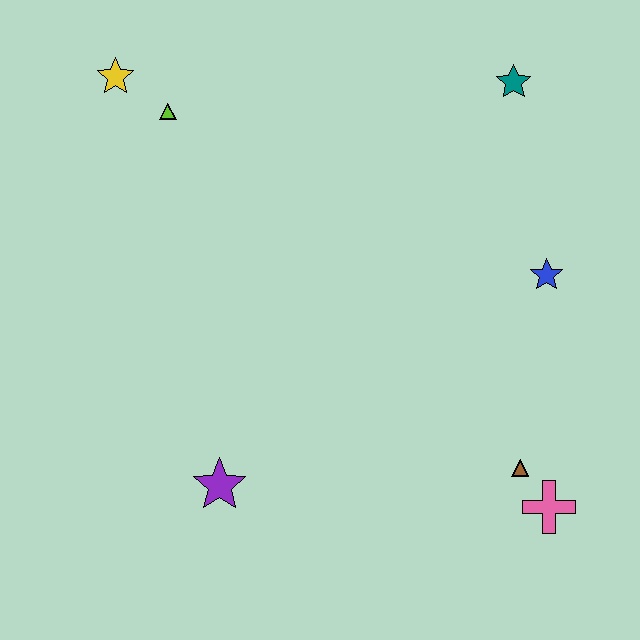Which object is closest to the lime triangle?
The yellow star is closest to the lime triangle.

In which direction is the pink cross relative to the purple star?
The pink cross is to the right of the purple star.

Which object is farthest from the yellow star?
The pink cross is farthest from the yellow star.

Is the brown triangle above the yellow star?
No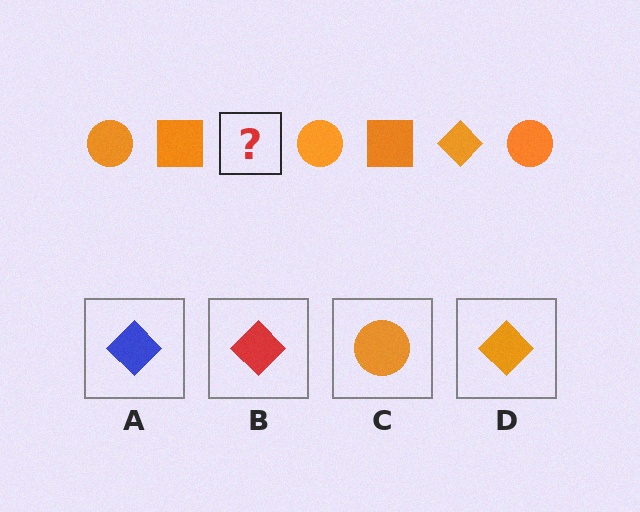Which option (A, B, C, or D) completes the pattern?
D.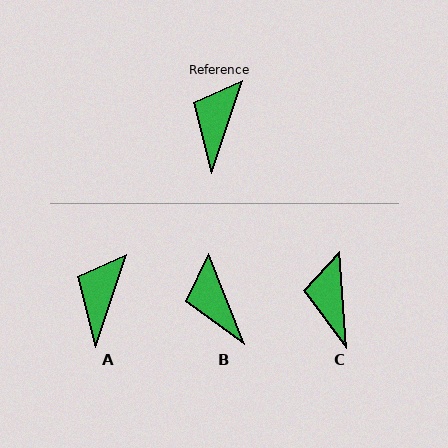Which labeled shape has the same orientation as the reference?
A.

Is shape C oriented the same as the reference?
No, it is off by about 23 degrees.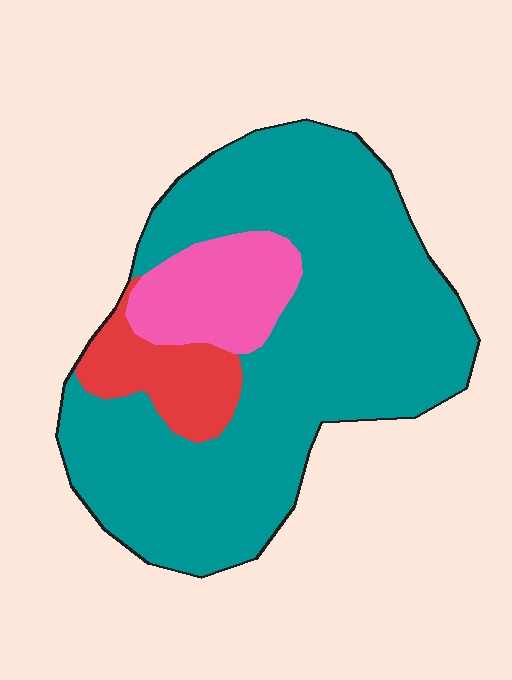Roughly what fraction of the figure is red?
Red covers around 10% of the figure.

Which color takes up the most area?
Teal, at roughly 75%.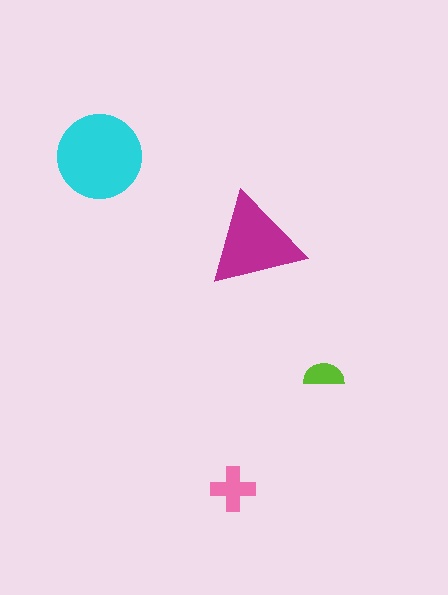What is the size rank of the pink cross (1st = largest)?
3rd.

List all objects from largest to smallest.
The cyan circle, the magenta triangle, the pink cross, the lime semicircle.